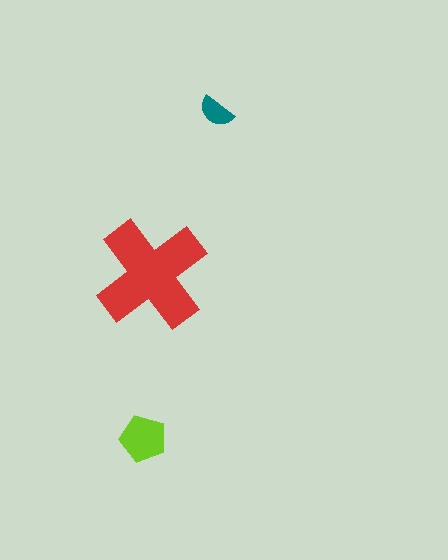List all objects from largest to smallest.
The red cross, the lime pentagon, the teal semicircle.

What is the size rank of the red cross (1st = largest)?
1st.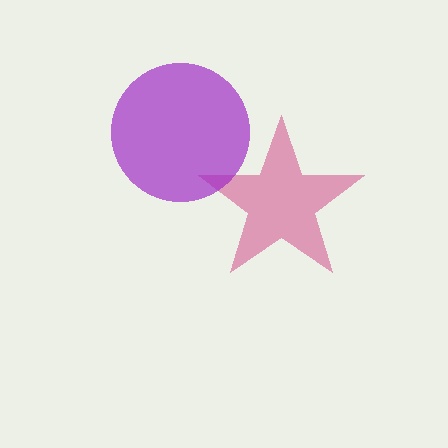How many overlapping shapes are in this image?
There are 2 overlapping shapes in the image.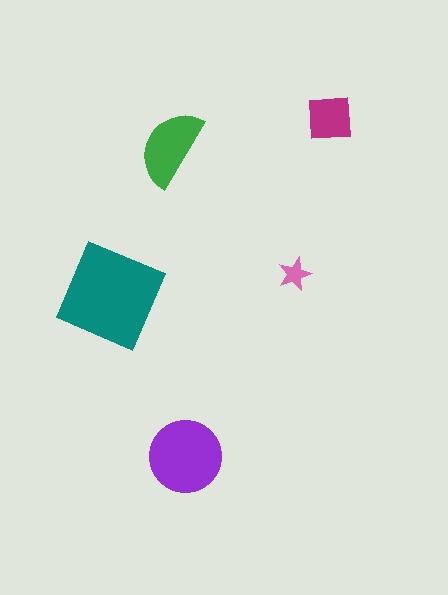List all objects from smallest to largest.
The pink star, the magenta square, the green semicircle, the purple circle, the teal square.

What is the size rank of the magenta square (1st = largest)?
4th.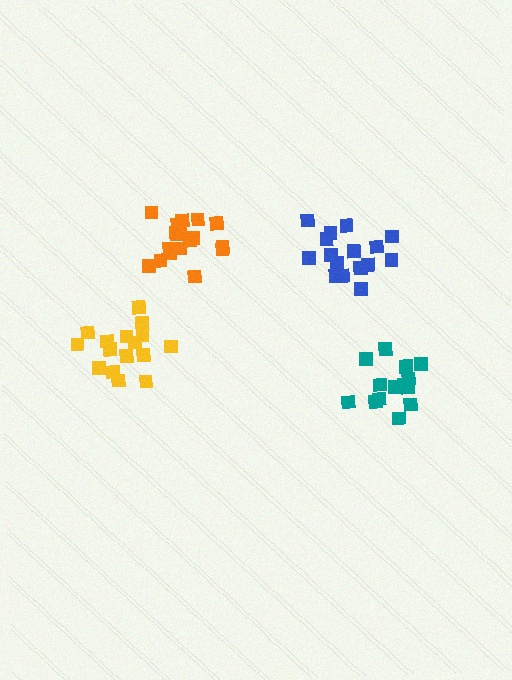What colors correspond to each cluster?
The clusters are colored: orange, blue, yellow, teal.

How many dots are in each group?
Group 1: 18 dots, Group 2: 16 dots, Group 3: 16 dots, Group 4: 14 dots (64 total).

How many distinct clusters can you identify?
There are 4 distinct clusters.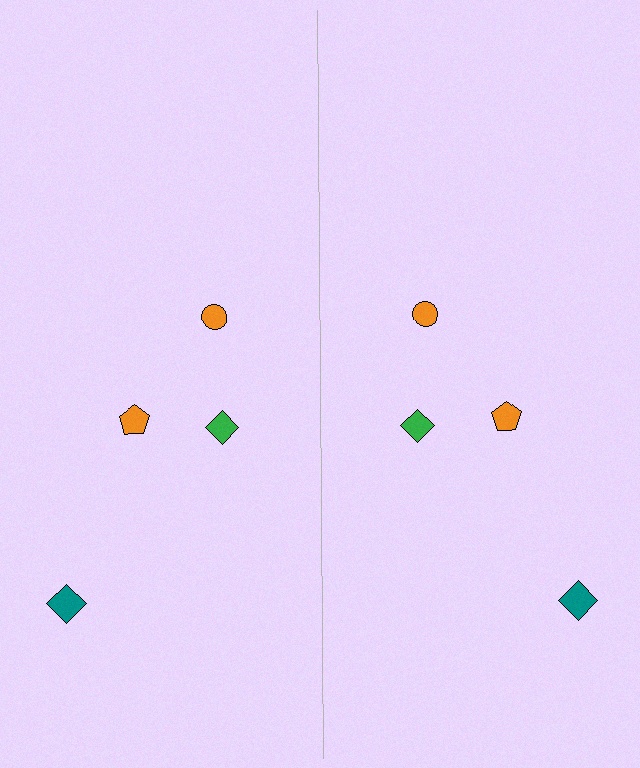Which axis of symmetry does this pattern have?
The pattern has a vertical axis of symmetry running through the center of the image.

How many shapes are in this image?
There are 8 shapes in this image.